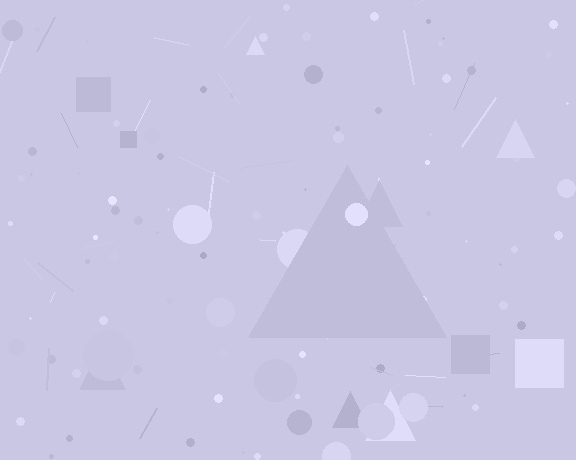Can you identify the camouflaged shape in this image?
The camouflaged shape is a triangle.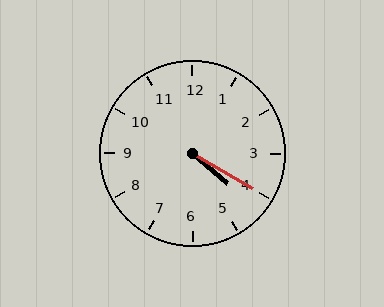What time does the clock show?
4:20.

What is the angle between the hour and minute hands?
Approximately 10 degrees.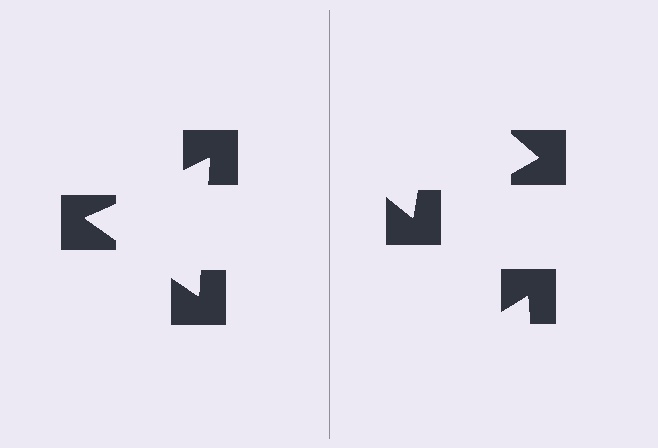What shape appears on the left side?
An illusory triangle.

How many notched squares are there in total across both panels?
6 — 3 on each side.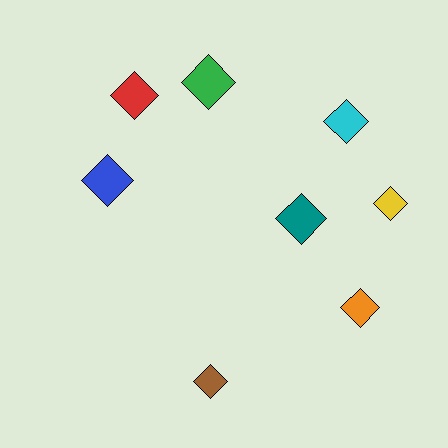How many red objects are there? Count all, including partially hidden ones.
There is 1 red object.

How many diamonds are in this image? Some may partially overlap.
There are 8 diamonds.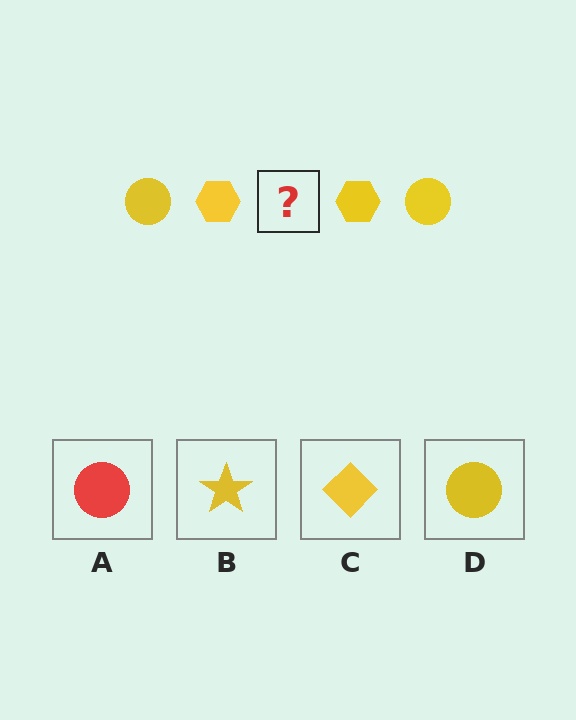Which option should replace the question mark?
Option D.